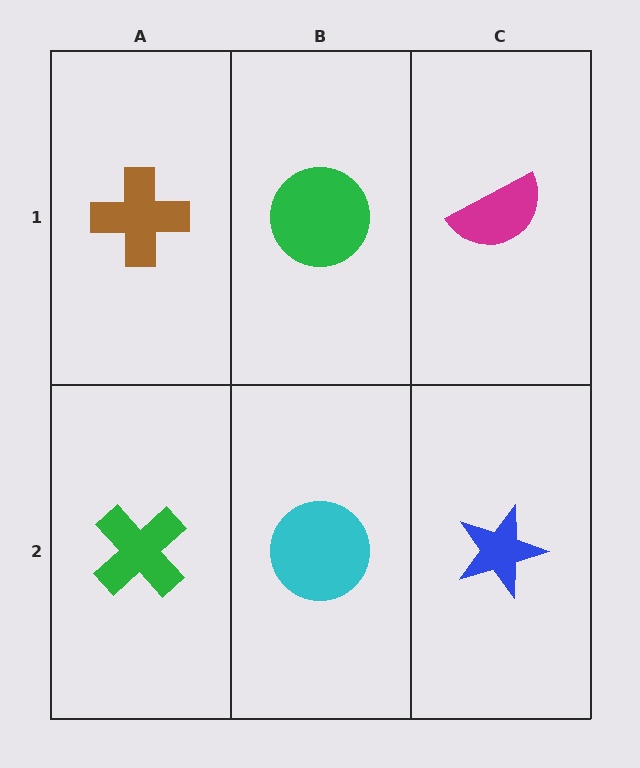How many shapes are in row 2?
3 shapes.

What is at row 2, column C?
A blue star.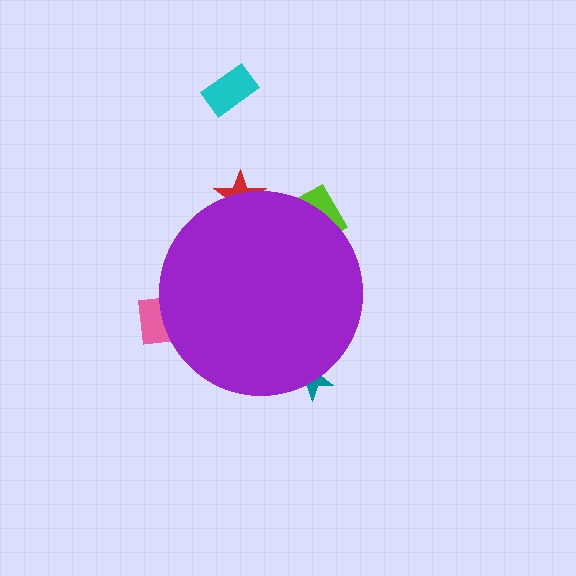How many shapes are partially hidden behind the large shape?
4 shapes are partially hidden.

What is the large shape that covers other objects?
A purple circle.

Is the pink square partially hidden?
Yes, the pink square is partially hidden behind the purple circle.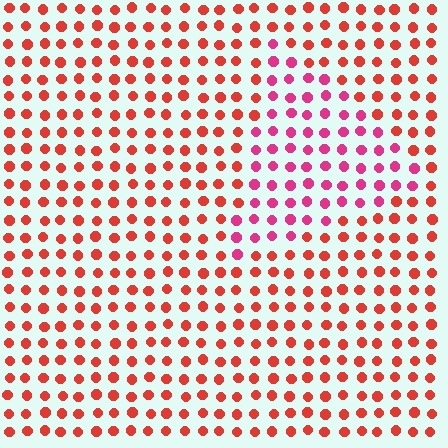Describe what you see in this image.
The image is filled with small red elements in a uniform arrangement. A triangle-shaped region is visible where the elements are tinted to a slightly different hue, forming a subtle color boundary.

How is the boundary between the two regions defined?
The boundary is defined purely by a slight shift in hue (about 33 degrees). Spacing, size, and orientation are identical on both sides.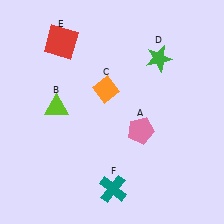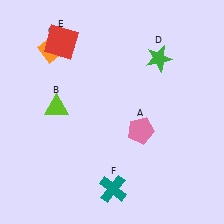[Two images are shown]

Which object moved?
The orange diamond (C) moved left.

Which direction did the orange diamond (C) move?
The orange diamond (C) moved left.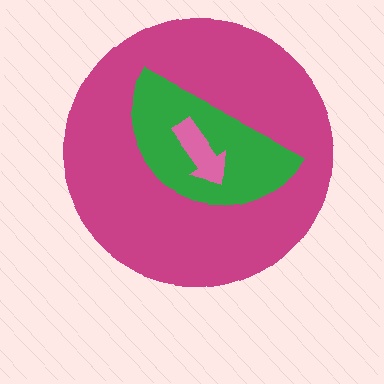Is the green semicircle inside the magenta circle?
Yes.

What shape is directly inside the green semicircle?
The pink arrow.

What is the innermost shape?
The pink arrow.